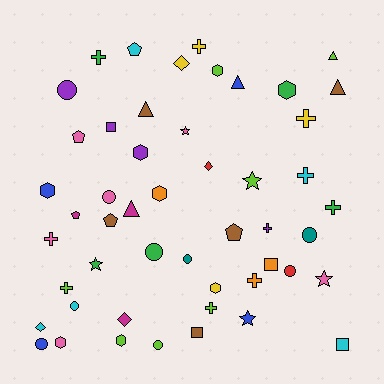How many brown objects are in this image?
There are 5 brown objects.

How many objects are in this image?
There are 50 objects.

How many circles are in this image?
There are 9 circles.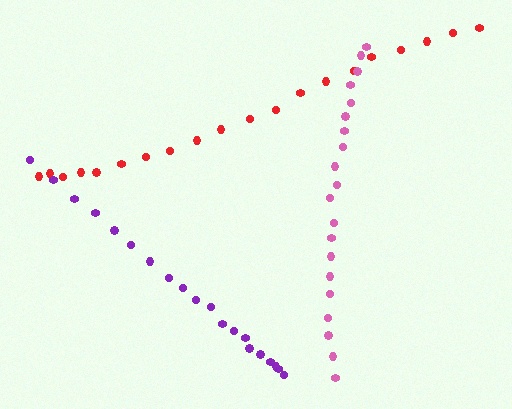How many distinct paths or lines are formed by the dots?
There are 3 distinct paths.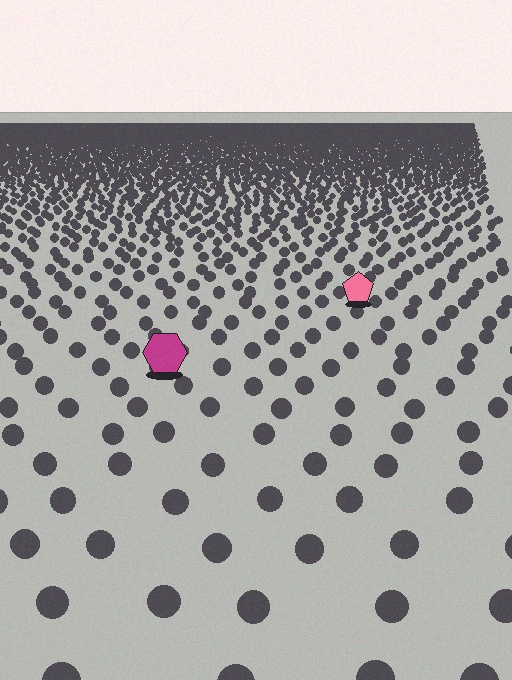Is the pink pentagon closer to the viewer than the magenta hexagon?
No. The magenta hexagon is closer — you can tell from the texture gradient: the ground texture is coarser near it.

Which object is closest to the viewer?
The magenta hexagon is closest. The texture marks near it are larger and more spread out.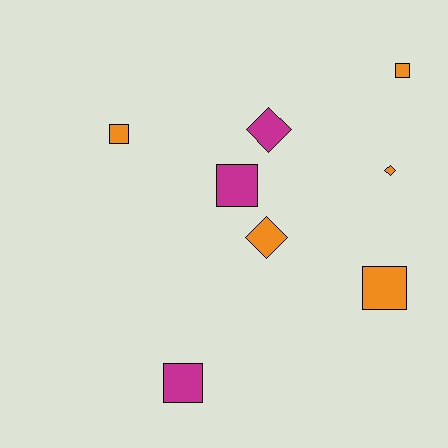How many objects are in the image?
There are 8 objects.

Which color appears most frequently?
Orange, with 5 objects.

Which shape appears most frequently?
Square, with 5 objects.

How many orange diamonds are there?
There are 2 orange diamonds.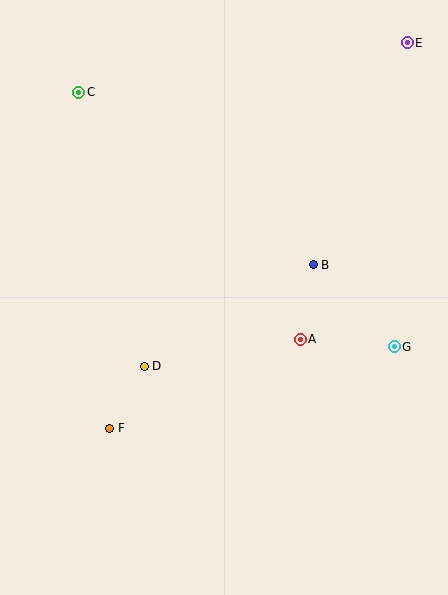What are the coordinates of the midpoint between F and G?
The midpoint between F and G is at (252, 387).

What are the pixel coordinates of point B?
Point B is at (313, 265).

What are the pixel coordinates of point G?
Point G is at (394, 347).